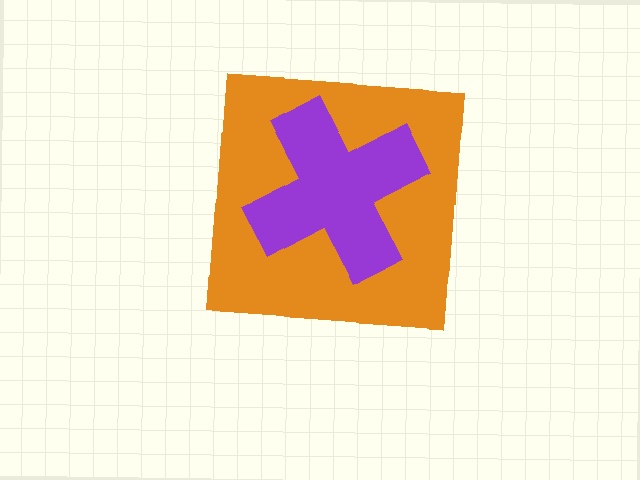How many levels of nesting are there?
2.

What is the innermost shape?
The purple cross.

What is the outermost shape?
The orange square.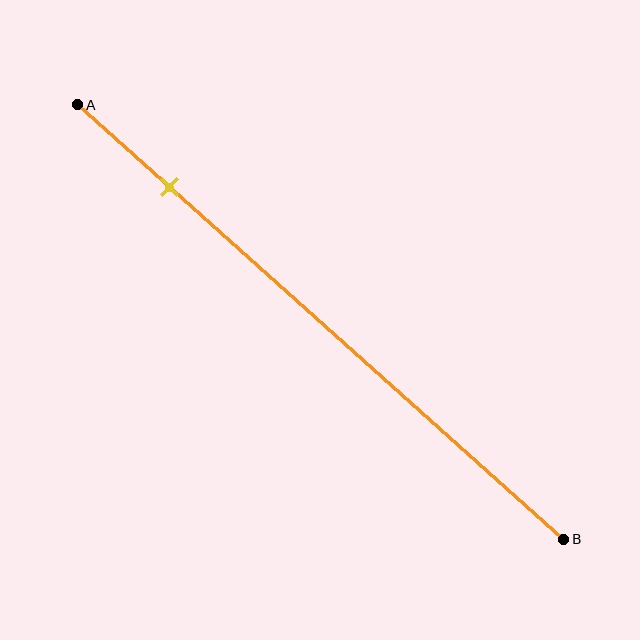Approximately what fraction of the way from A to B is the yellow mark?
The yellow mark is approximately 20% of the way from A to B.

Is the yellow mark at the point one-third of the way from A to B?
No, the mark is at about 20% from A, not at the 33% one-third point.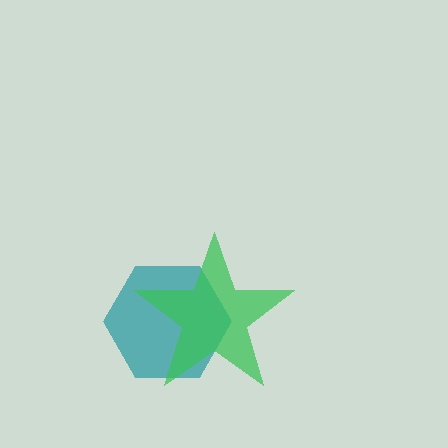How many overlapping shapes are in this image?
There are 2 overlapping shapes in the image.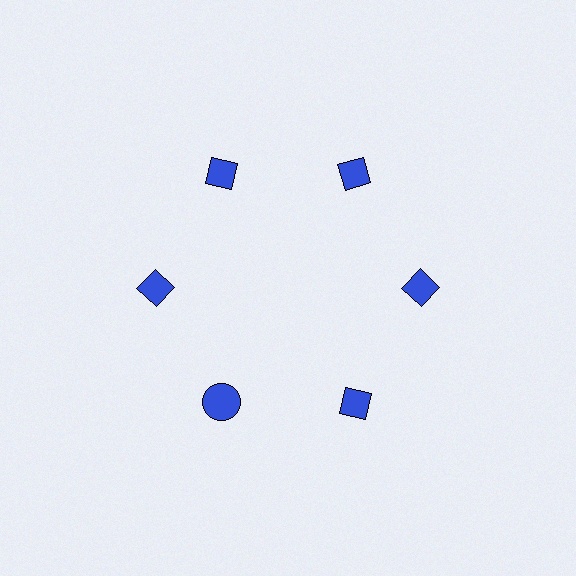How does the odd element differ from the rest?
It has a different shape: circle instead of diamond.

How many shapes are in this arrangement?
There are 6 shapes arranged in a ring pattern.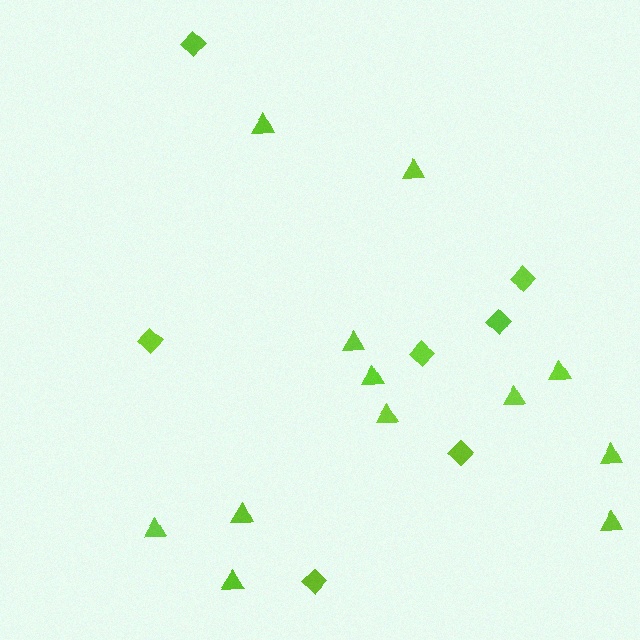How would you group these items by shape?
There are 2 groups: one group of diamonds (7) and one group of triangles (12).